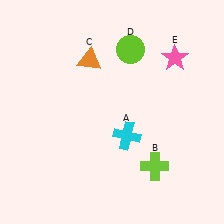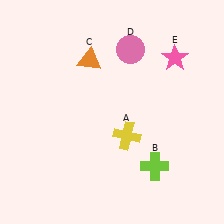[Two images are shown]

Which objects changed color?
A changed from cyan to yellow. D changed from lime to pink.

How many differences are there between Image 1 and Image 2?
There are 2 differences between the two images.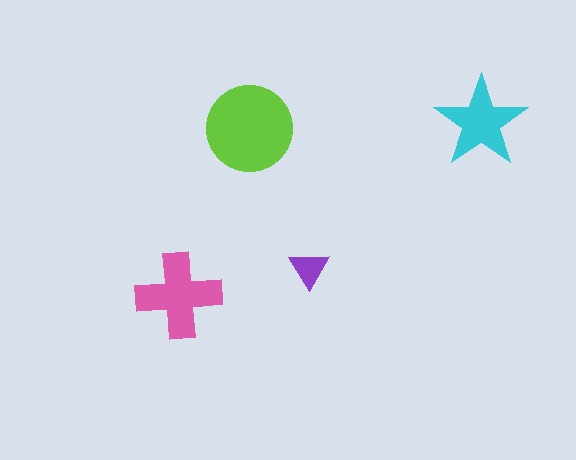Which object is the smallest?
The purple triangle.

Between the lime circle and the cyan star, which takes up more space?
The lime circle.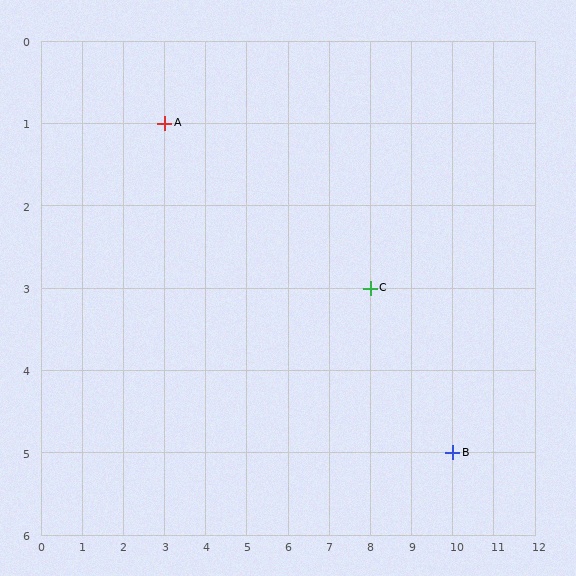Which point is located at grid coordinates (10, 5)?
Point B is at (10, 5).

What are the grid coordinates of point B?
Point B is at grid coordinates (10, 5).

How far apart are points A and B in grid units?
Points A and B are 7 columns and 4 rows apart (about 8.1 grid units diagonally).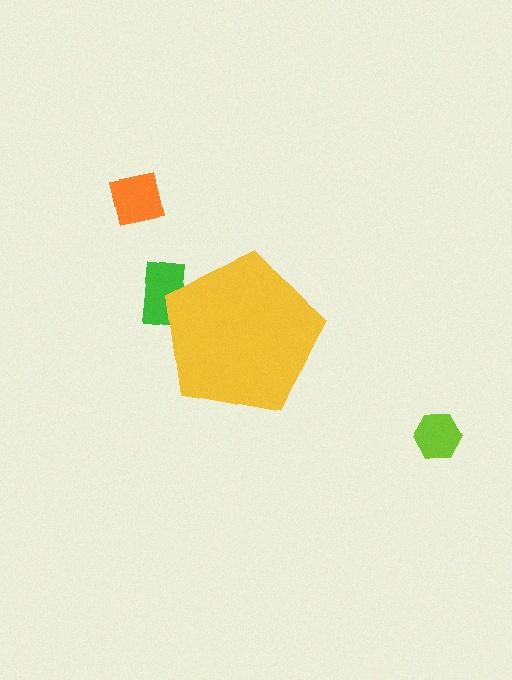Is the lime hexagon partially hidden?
No, the lime hexagon is fully visible.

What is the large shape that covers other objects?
A yellow pentagon.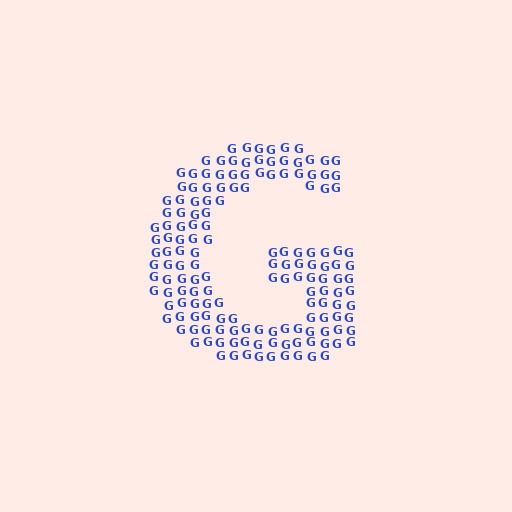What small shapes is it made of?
It is made of small letter G's.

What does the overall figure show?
The overall figure shows the letter G.